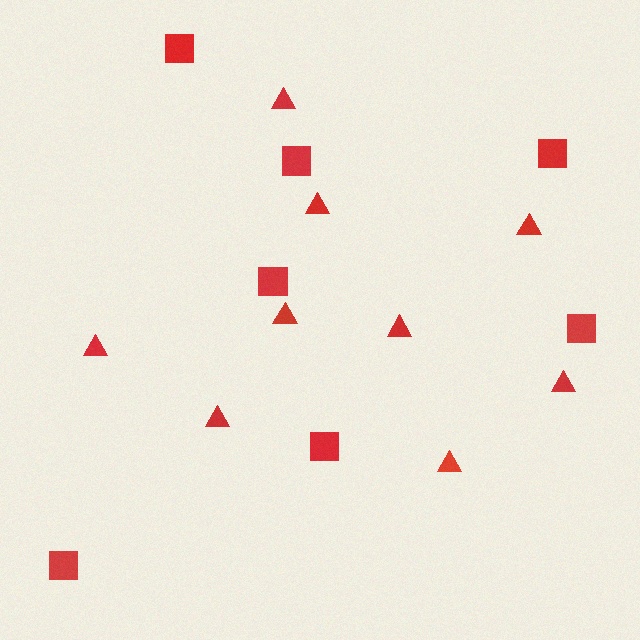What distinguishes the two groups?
There are 2 groups: one group of squares (7) and one group of triangles (9).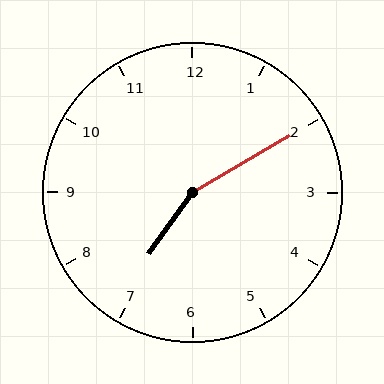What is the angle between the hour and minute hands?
Approximately 155 degrees.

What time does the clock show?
7:10.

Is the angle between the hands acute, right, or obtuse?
It is obtuse.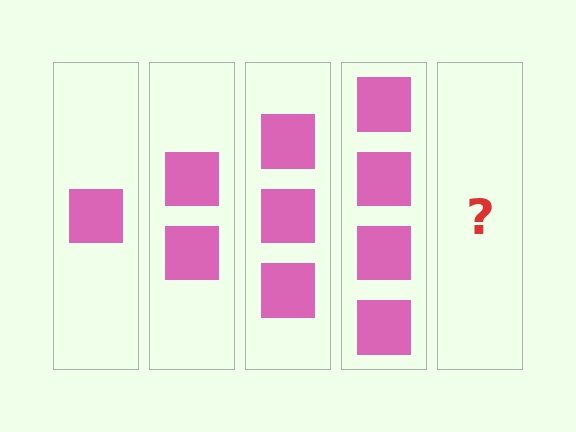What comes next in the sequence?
The next element should be 5 squares.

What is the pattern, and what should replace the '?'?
The pattern is that each step adds one more square. The '?' should be 5 squares.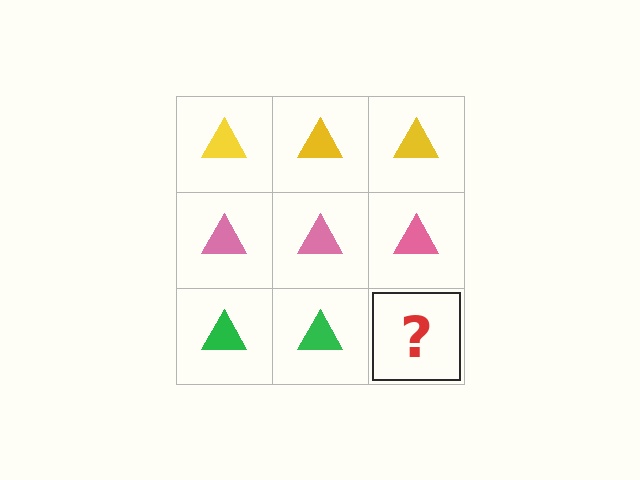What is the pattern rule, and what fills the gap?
The rule is that each row has a consistent color. The gap should be filled with a green triangle.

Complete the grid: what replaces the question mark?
The question mark should be replaced with a green triangle.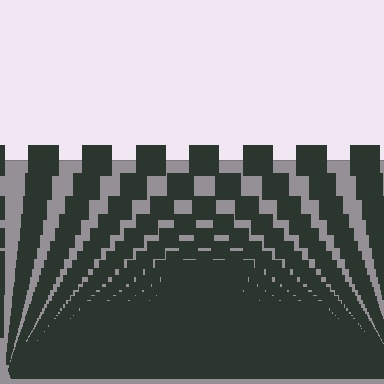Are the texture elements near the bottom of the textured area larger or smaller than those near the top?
Smaller. The gradient is inverted — elements near the bottom are smaller and denser.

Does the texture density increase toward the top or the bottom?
Density increases toward the bottom.